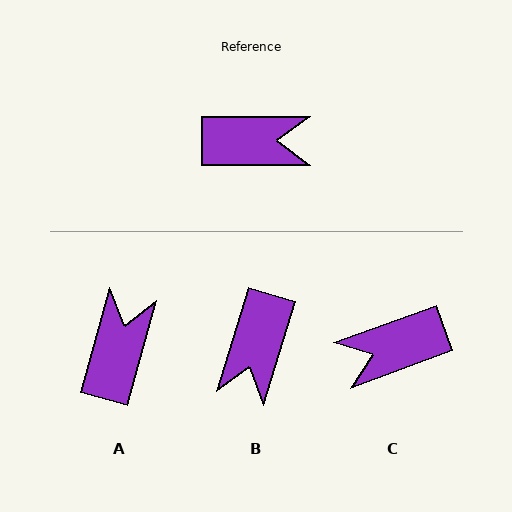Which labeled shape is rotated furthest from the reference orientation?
C, about 160 degrees away.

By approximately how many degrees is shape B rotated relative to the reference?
Approximately 107 degrees clockwise.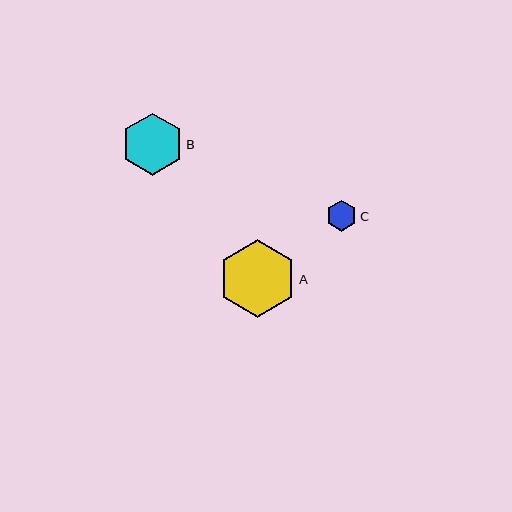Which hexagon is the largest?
Hexagon A is the largest with a size of approximately 77 pixels.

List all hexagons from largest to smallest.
From largest to smallest: A, B, C.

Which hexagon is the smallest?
Hexagon C is the smallest with a size of approximately 31 pixels.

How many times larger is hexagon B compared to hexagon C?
Hexagon B is approximately 2.0 times the size of hexagon C.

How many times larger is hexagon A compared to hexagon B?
Hexagon A is approximately 1.2 times the size of hexagon B.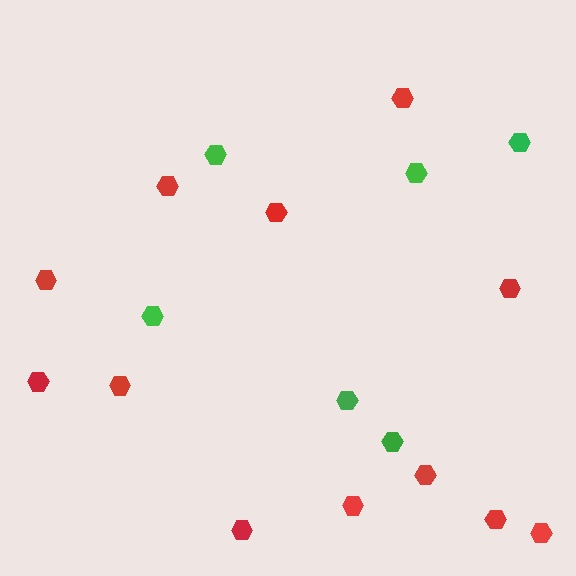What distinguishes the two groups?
There are 2 groups: one group of red hexagons (12) and one group of green hexagons (6).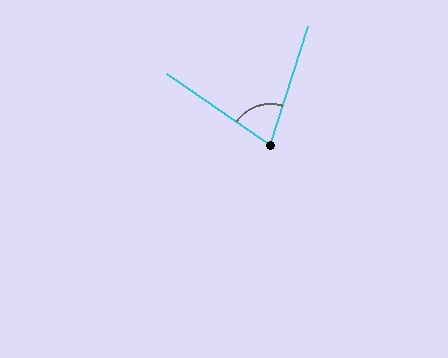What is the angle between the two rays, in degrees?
Approximately 73 degrees.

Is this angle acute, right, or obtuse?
It is acute.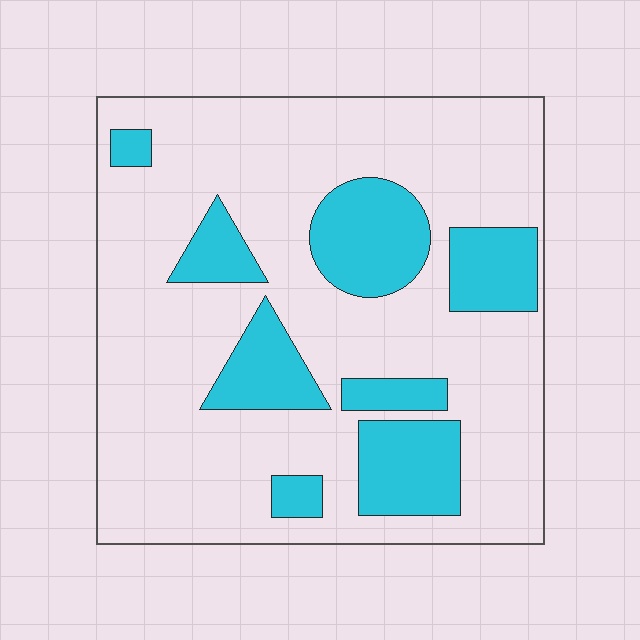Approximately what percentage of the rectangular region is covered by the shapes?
Approximately 25%.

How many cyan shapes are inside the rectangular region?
8.